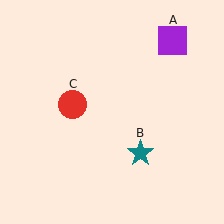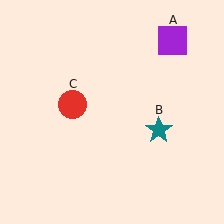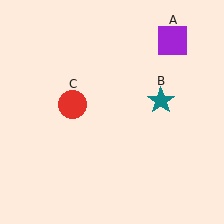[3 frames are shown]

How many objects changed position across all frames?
1 object changed position: teal star (object B).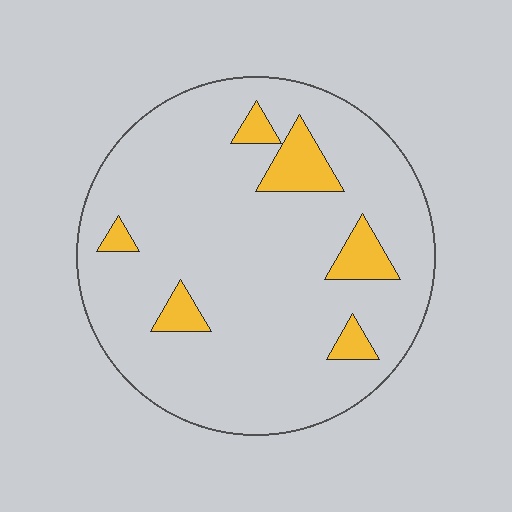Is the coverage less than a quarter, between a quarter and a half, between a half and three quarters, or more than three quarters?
Less than a quarter.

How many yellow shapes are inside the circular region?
6.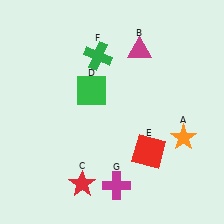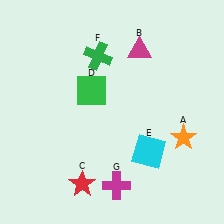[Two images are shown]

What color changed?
The square (E) changed from red in Image 1 to cyan in Image 2.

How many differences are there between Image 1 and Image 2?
There is 1 difference between the two images.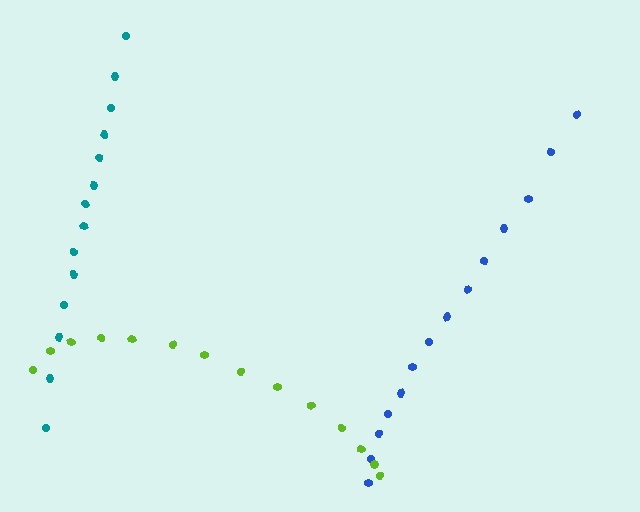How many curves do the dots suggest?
There are 3 distinct paths.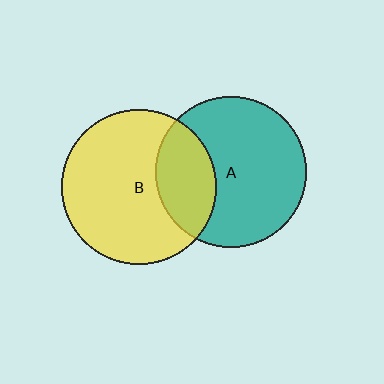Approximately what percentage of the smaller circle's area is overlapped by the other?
Approximately 30%.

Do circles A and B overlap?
Yes.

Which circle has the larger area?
Circle B (yellow).